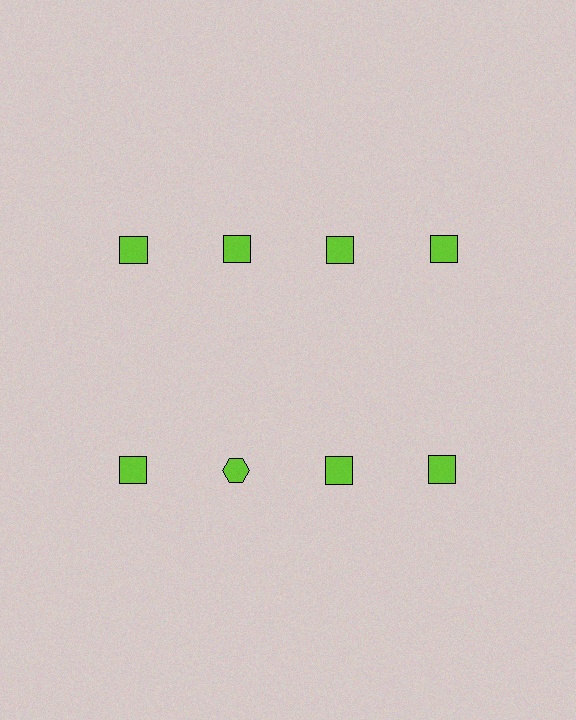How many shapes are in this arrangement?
There are 8 shapes arranged in a grid pattern.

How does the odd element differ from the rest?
It has a different shape: hexagon instead of square.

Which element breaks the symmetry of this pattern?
The lime hexagon in the second row, second from left column breaks the symmetry. All other shapes are lime squares.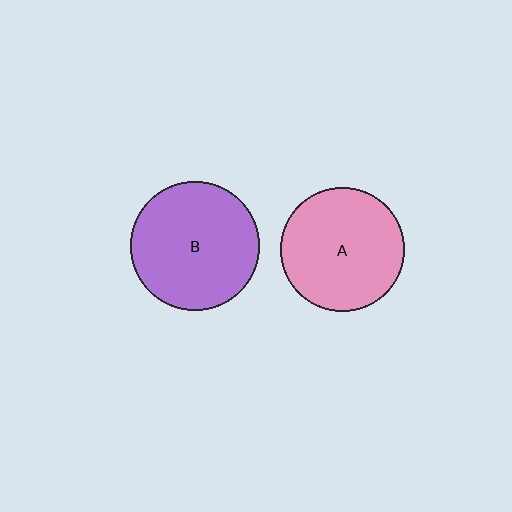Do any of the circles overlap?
No, none of the circles overlap.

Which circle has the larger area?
Circle B (purple).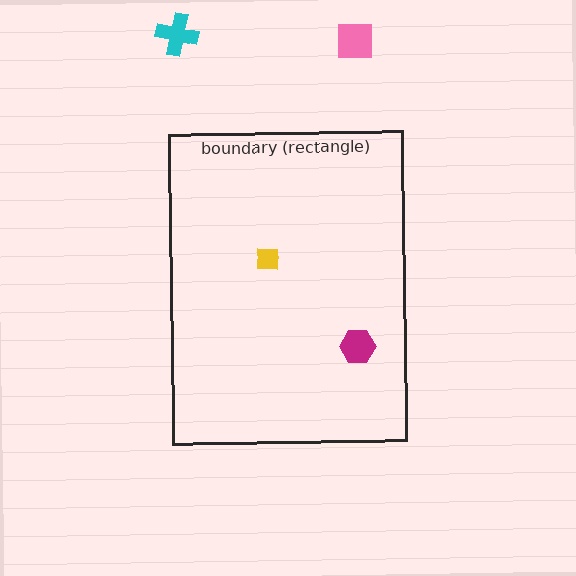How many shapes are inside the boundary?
2 inside, 2 outside.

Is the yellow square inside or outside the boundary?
Inside.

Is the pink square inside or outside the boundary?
Outside.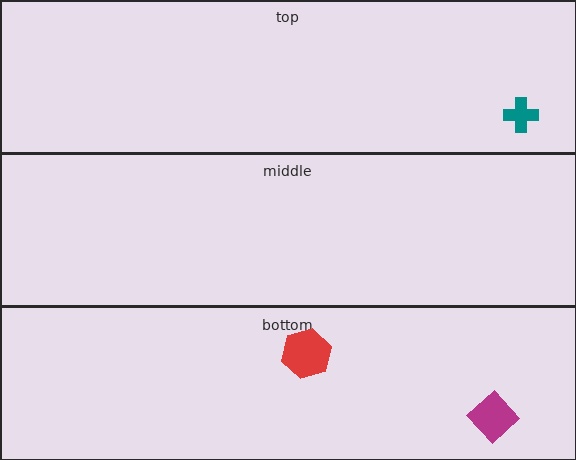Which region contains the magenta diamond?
The bottom region.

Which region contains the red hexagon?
The bottom region.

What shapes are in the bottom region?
The magenta diamond, the red hexagon.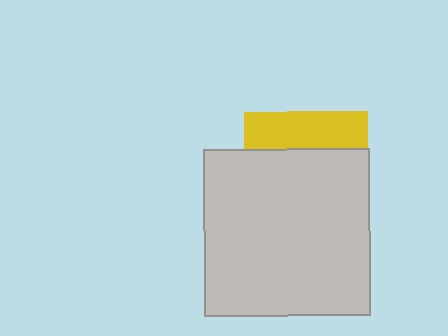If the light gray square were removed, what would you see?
You would see the complete yellow square.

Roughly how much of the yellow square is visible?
A small part of it is visible (roughly 31%).